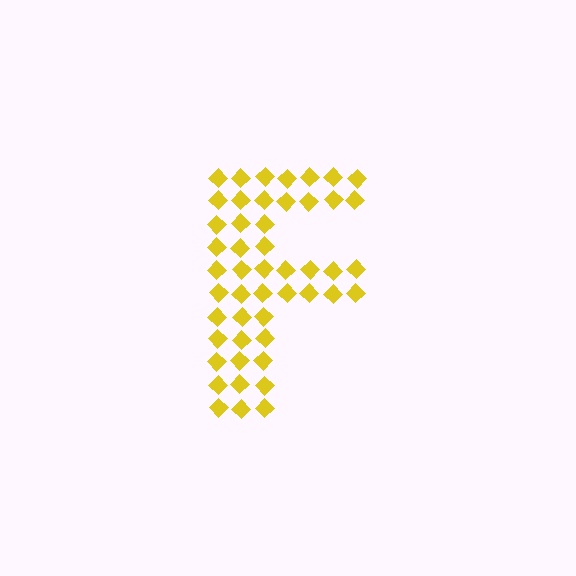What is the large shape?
The large shape is the letter F.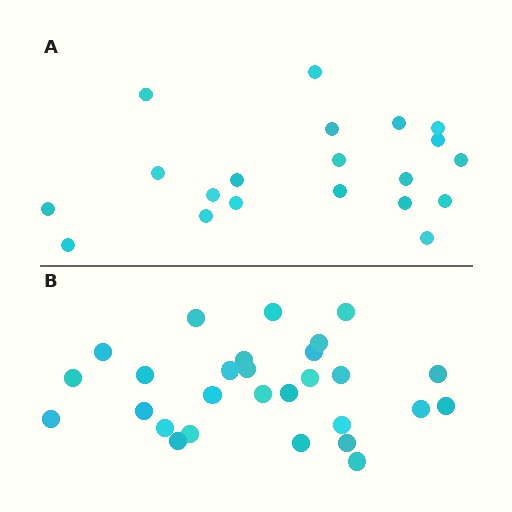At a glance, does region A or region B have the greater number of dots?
Region B (the bottom region) has more dots.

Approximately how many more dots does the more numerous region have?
Region B has roughly 8 or so more dots than region A.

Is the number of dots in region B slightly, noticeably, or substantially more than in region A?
Region B has noticeably more, but not dramatically so. The ratio is roughly 1.4 to 1.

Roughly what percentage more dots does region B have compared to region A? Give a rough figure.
About 40% more.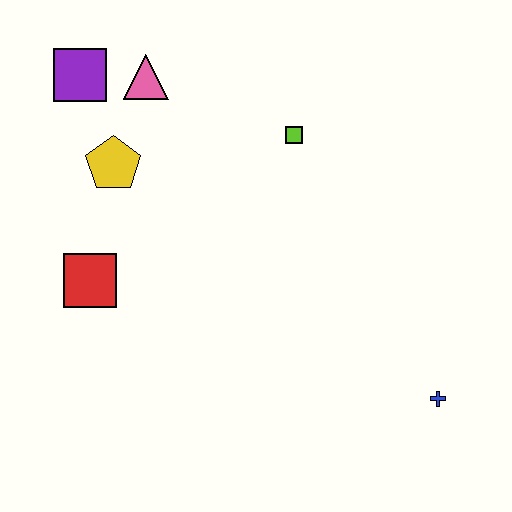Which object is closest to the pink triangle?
The purple square is closest to the pink triangle.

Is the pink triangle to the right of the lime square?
No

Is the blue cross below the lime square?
Yes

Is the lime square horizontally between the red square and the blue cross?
Yes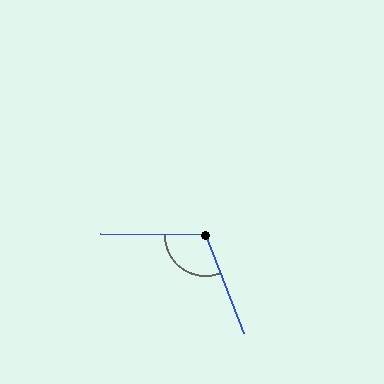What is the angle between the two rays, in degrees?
Approximately 112 degrees.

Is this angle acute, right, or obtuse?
It is obtuse.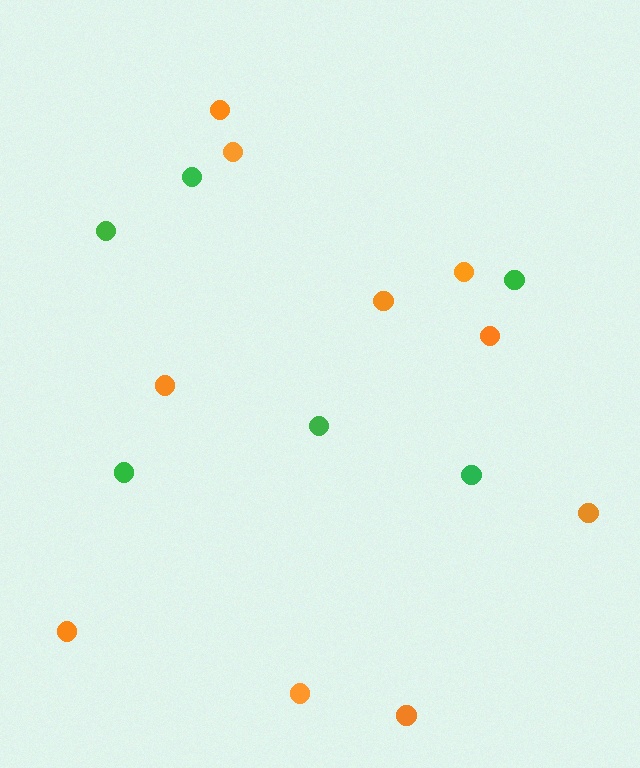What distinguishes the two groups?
There are 2 groups: one group of orange circles (10) and one group of green circles (6).